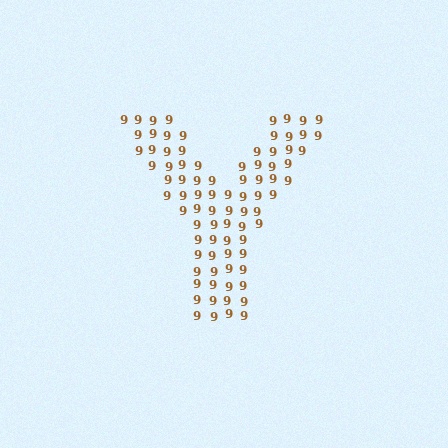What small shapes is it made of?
It is made of small digit 9's.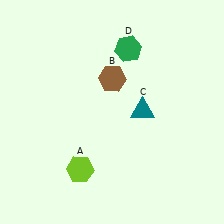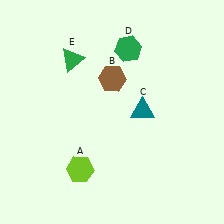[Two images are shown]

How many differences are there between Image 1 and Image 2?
There is 1 difference between the two images.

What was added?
A green triangle (E) was added in Image 2.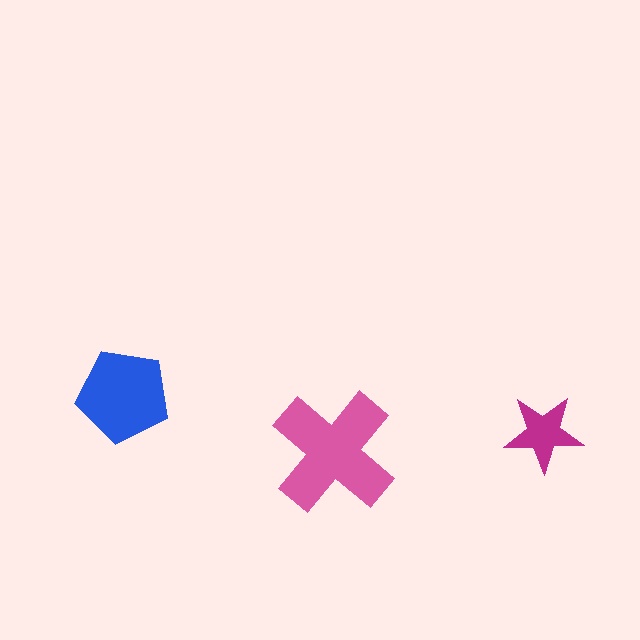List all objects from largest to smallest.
The pink cross, the blue pentagon, the magenta star.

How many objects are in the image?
There are 3 objects in the image.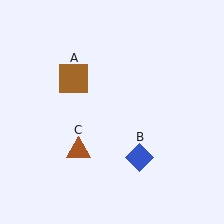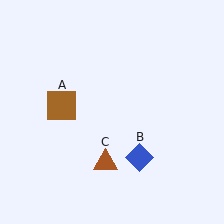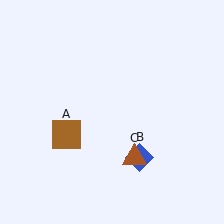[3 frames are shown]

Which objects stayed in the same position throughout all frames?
Blue diamond (object B) remained stationary.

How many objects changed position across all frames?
2 objects changed position: brown square (object A), brown triangle (object C).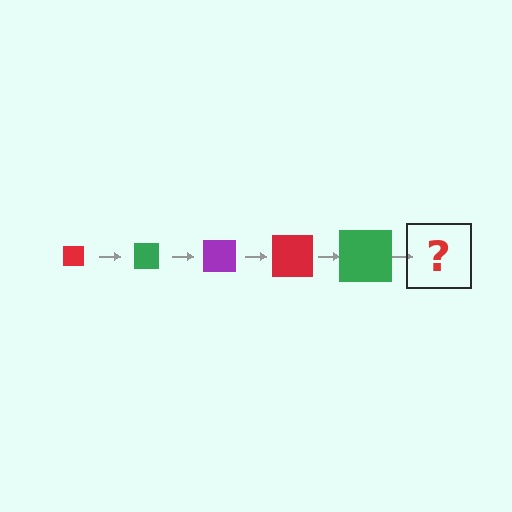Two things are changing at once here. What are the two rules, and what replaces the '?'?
The two rules are that the square grows larger each step and the color cycles through red, green, and purple. The '?' should be a purple square, larger than the previous one.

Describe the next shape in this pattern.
It should be a purple square, larger than the previous one.